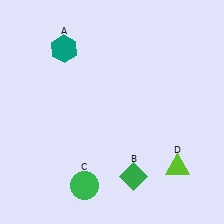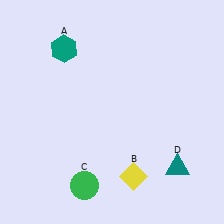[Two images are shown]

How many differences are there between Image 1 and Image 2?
There are 2 differences between the two images.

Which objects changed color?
B changed from green to yellow. D changed from lime to teal.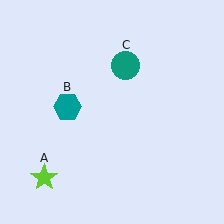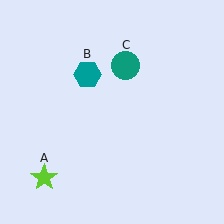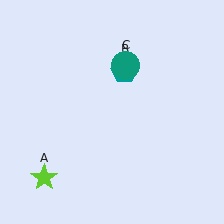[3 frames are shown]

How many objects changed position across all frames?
1 object changed position: teal hexagon (object B).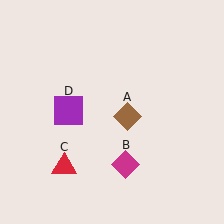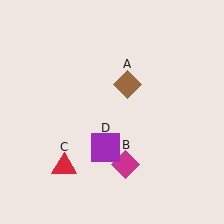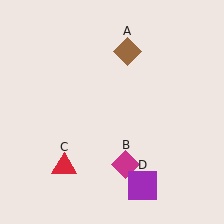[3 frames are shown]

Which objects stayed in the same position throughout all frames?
Magenta diamond (object B) and red triangle (object C) remained stationary.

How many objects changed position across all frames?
2 objects changed position: brown diamond (object A), purple square (object D).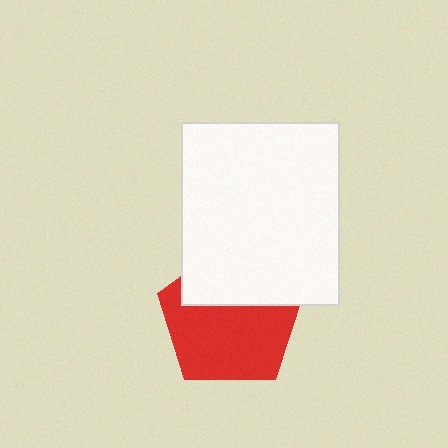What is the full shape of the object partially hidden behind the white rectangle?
The partially hidden object is a red pentagon.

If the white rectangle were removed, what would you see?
You would see the complete red pentagon.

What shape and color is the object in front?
The object in front is a white rectangle.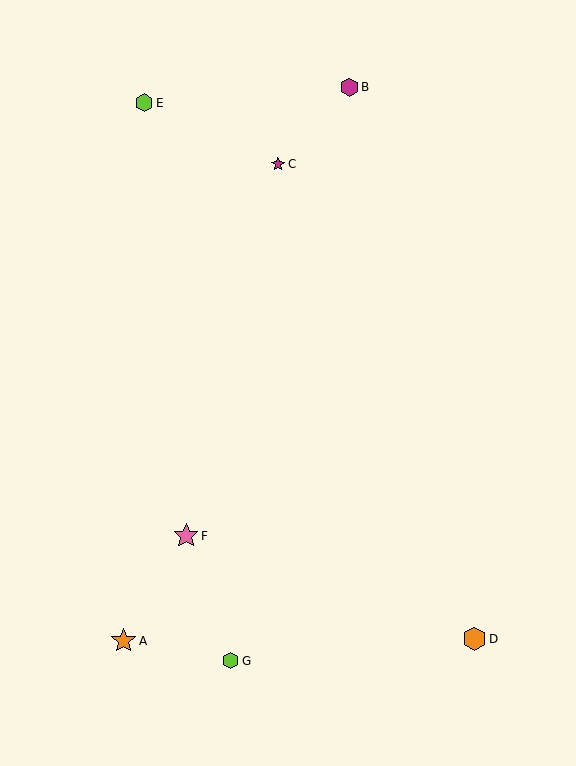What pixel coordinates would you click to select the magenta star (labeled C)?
Click at (278, 164) to select the magenta star C.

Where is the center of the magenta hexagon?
The center of the magenta hexagon is at (349, 87).